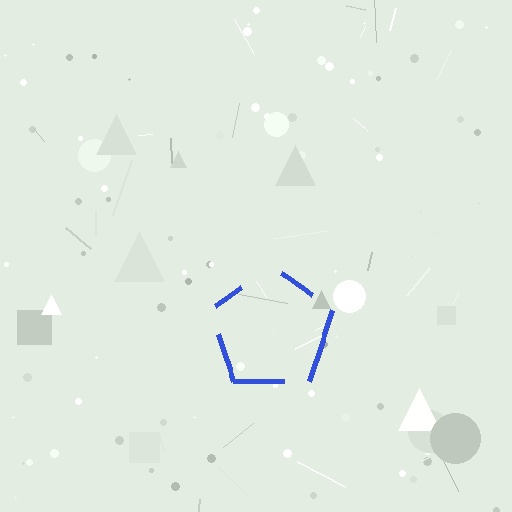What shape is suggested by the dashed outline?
The dashed outline suggests a pentagon.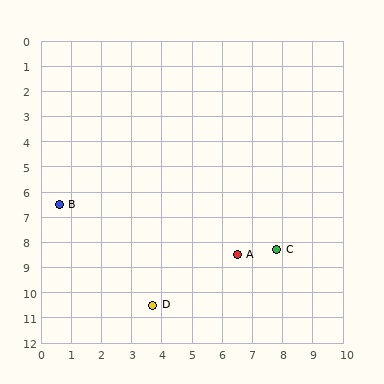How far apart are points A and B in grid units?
Points A and B are about 6.2 grid units apart.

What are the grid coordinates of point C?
Point C is at approximately (7.8, 8.3).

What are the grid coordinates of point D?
Point D is at approximately (3.7, 10.5).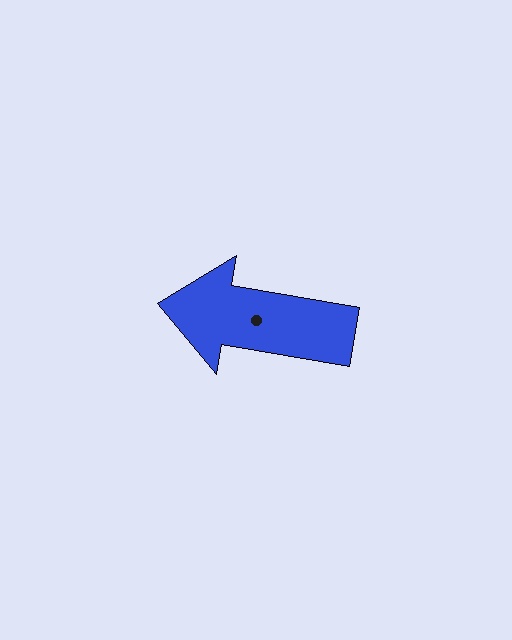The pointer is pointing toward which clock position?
Roughly 9 o'clock.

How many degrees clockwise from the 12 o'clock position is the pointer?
Approximately 280 degrees.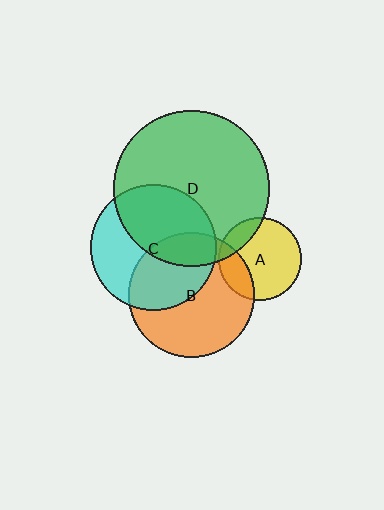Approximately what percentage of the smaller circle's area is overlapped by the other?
Approximately 50%.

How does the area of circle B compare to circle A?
Approximately 2.3 times.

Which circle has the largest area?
Circle D (green).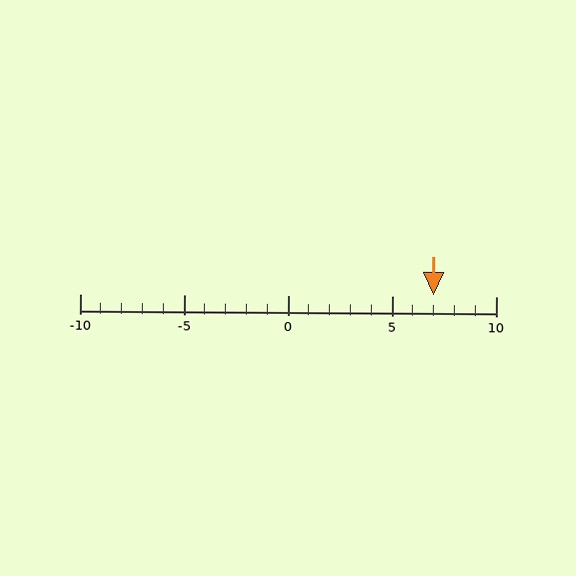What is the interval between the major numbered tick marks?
The major tick marks are spaced 5 units apart.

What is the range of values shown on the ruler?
The ruler shows values from -10 to 10.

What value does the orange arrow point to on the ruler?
The orange arrow points to approximately 7.